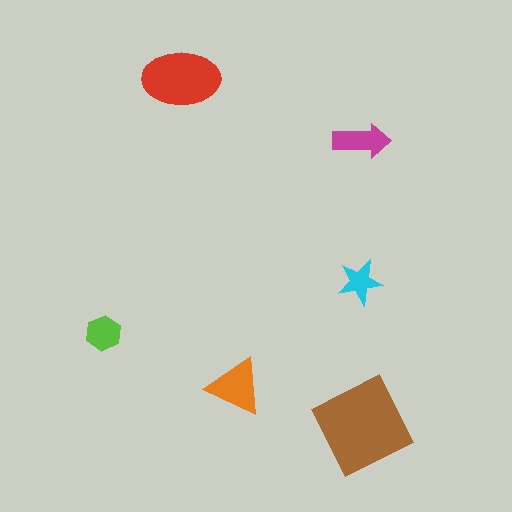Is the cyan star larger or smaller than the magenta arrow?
Smaller.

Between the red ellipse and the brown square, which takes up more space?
The brown square.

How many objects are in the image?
There are 6 objects in the image.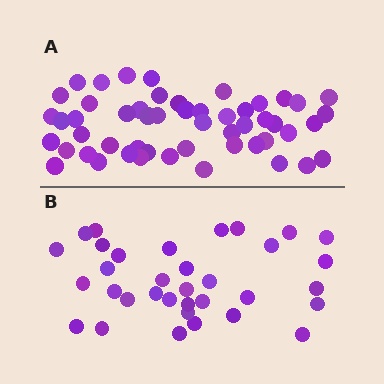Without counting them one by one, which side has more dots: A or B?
Region A (the top region) has more dots.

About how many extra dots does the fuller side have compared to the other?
Region A has approximately 20 more dots than region B.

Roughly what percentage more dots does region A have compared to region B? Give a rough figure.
About 55% more.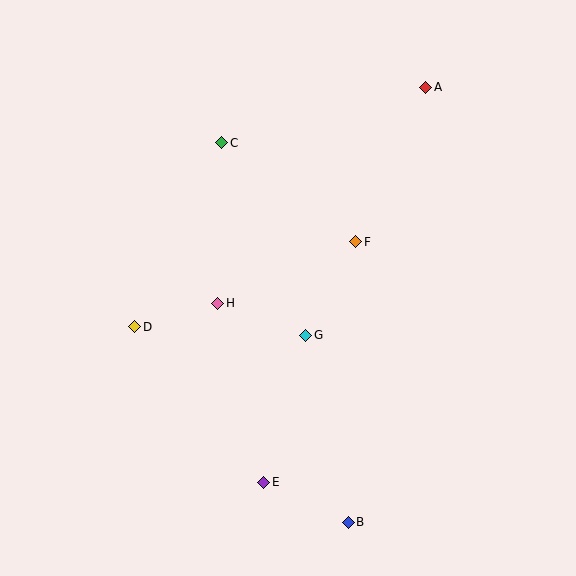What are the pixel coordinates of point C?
Point C is at (222, 143).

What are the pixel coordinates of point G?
Point G is at (306, 335).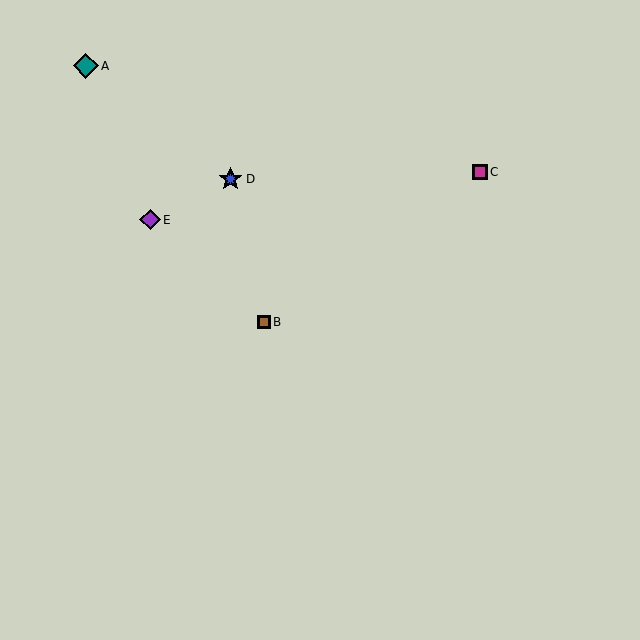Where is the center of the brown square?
The center of the brown square is at (264, 322).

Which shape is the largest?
The teal diamond (labeled A) is the largest.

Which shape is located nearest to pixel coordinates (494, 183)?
The magenta square (labeled C) at (480, 172) is nearest to that location.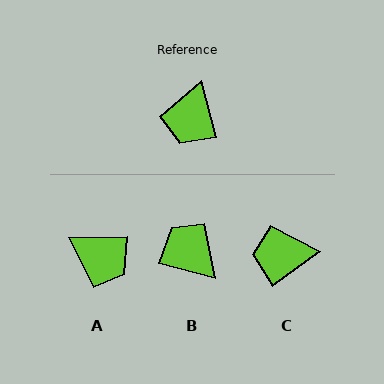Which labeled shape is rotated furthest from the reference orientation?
B, about 120 degrees away.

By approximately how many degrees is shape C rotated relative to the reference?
Approximately 68 degrees clockwise.